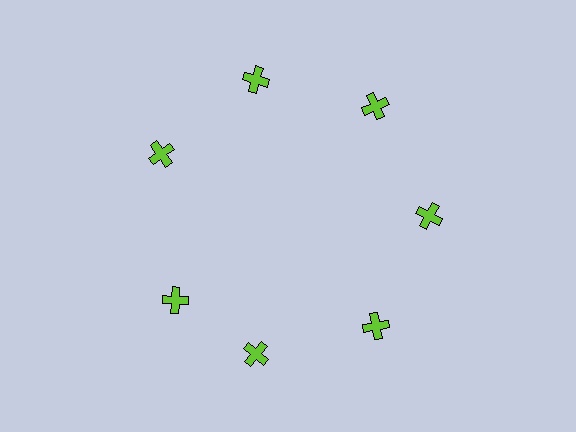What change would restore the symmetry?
The symmetry would be restored by rotating it back into even spacing with its neighbors so that all 7 crosses sit at equal angles and equal distance from the center.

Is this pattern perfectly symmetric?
No. The 7 lime crosses are arranged in a ring, but one element near the 8 o'clock position is rotated out of alignment along the ring, breaking the 7-fold rotational symmetry.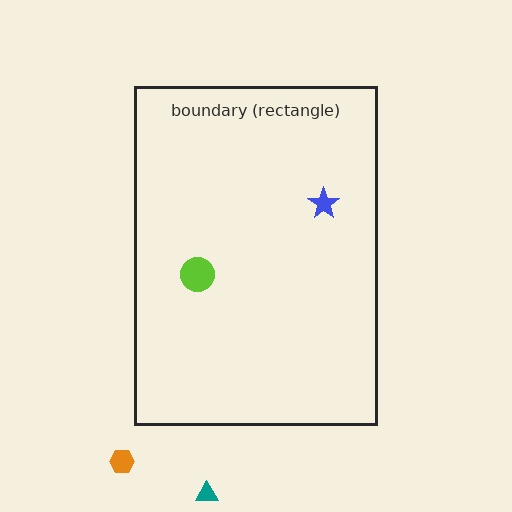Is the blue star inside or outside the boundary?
Inside.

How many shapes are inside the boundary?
2 inside, 2 outside.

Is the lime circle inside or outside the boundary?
Inside.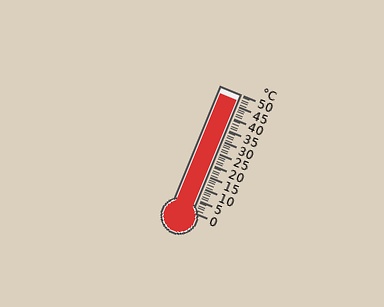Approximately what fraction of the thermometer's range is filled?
The thermometer is filled to approximately 95% of its range.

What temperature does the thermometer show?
The thermometer shows approximately 47°C.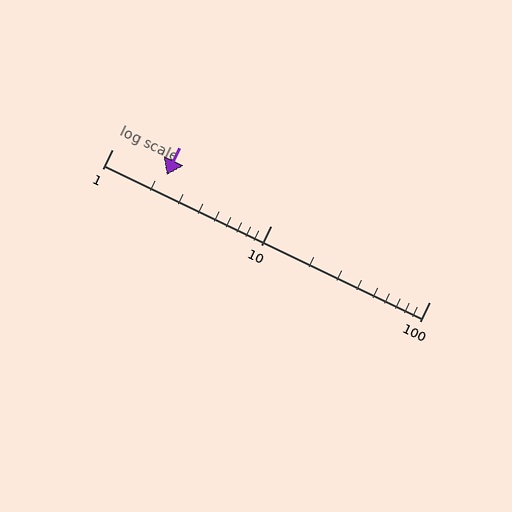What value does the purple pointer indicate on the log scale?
The pointer indicates approximately 2.2.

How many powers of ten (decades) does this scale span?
The scale spans 2 decades, from 1 to 100.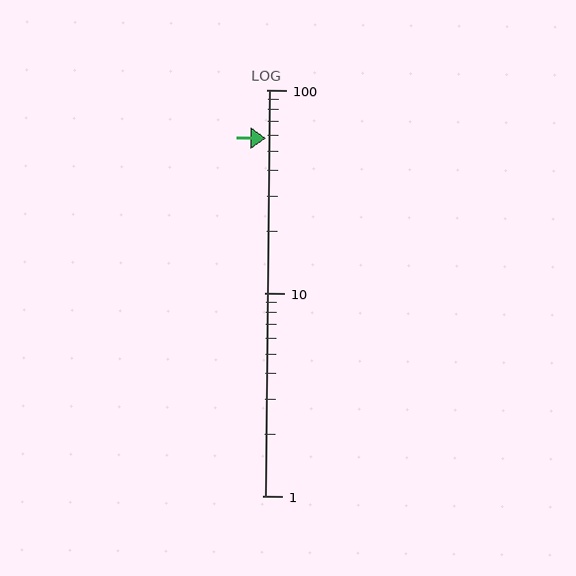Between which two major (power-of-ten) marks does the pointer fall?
The pointer is between 10 and 100.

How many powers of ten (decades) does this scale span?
The scale spans 2 decades, from 1 to 100.